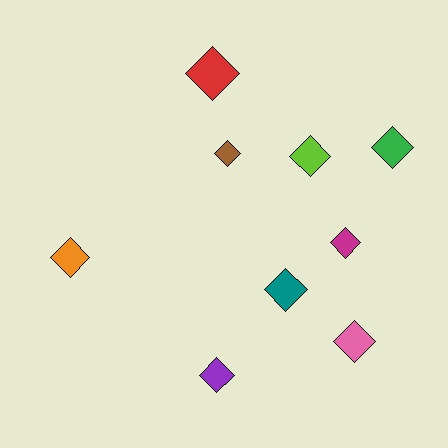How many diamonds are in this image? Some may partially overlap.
There are 9 diamonds.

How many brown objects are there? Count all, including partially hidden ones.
There is 1 brown object.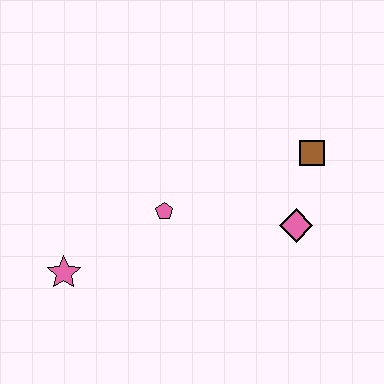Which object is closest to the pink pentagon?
The pink star is closest to the pink pentagon.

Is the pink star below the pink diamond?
Yes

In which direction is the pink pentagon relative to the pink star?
The pink pentagon is to the right of the pink star.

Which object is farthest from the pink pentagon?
The brown square is farthest from the pink pentagon.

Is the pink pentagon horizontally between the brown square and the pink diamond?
No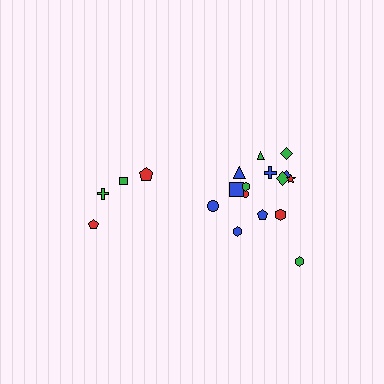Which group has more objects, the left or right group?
The right group.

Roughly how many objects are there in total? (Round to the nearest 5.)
Roughly 20 objects in total.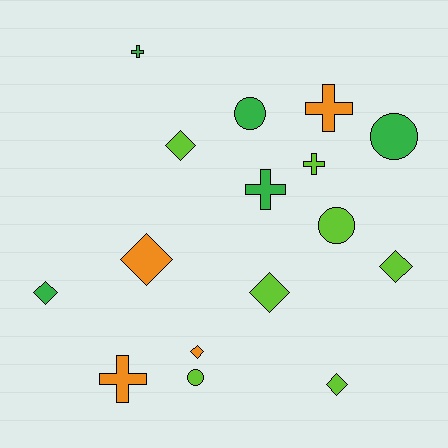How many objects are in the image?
There are 16 objects.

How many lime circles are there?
There are 2 lime circles.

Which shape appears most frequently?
Diamond, with 7 objects.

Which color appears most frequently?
Lime, with 7 objects.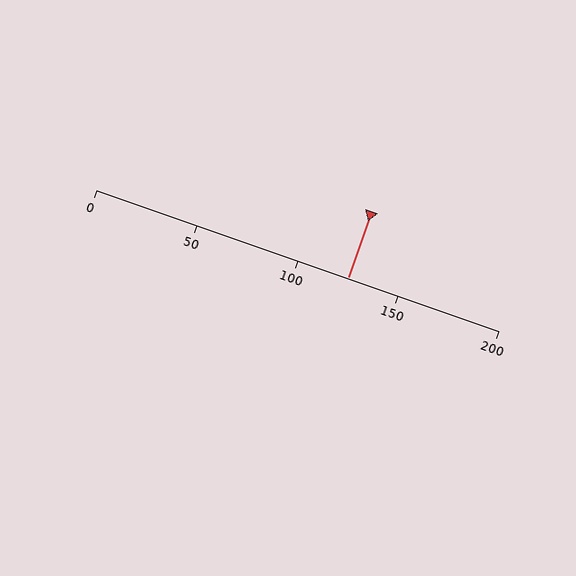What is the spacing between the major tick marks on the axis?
The major ticks are spaced 50 apart.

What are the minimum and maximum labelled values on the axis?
The axis runs from 0 to 200.